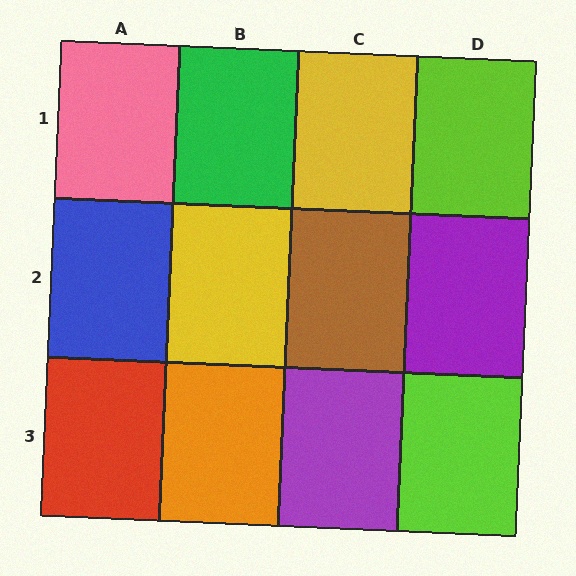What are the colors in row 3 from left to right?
Red, orange, purple, lime.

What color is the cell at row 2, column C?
Brown.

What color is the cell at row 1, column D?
Lime.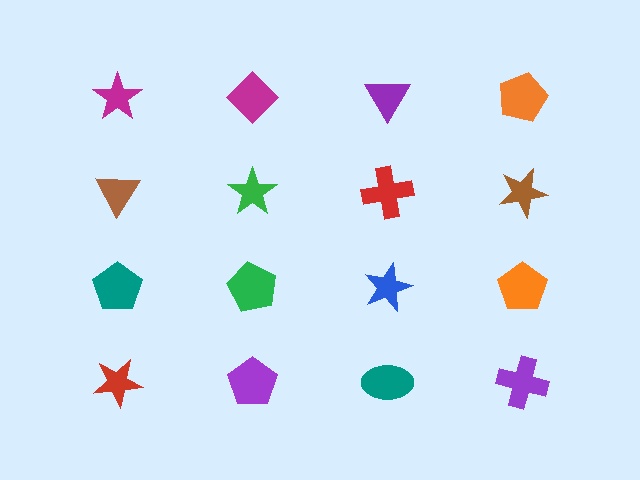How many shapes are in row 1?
4 shapes.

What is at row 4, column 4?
A purple cross.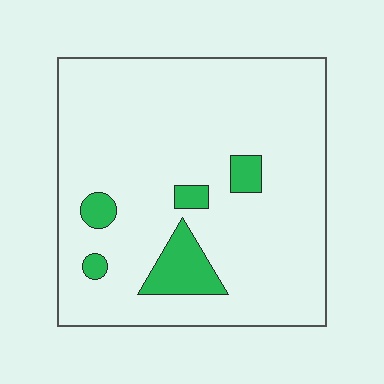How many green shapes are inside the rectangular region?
5.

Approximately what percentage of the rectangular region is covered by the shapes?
Approximately 10%.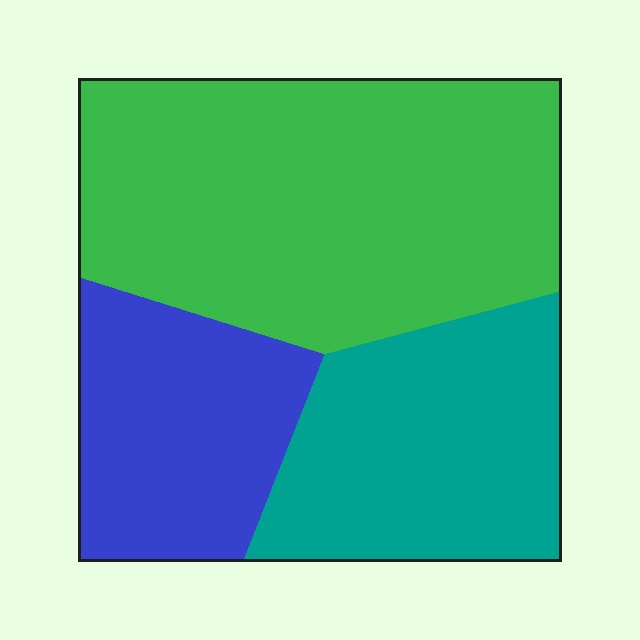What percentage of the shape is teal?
Teal takes up between a quarter and a half of the shape.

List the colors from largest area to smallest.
From largest to smallest: green, teal, blue.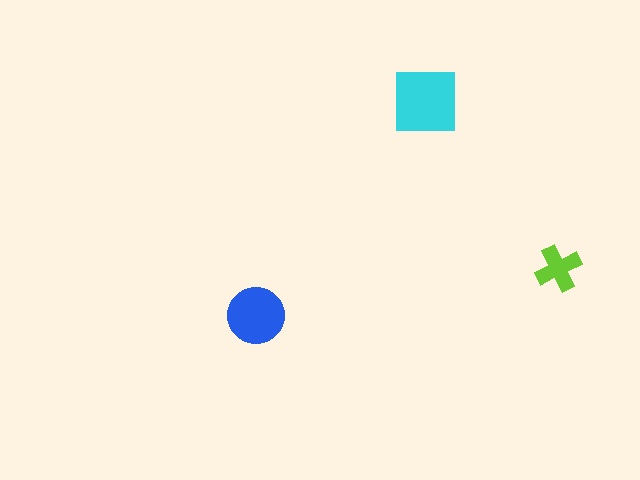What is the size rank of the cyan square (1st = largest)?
1st.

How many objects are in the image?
There are 3 objects in the image.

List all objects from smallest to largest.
The lime cross, the blue circle, the cyan square.